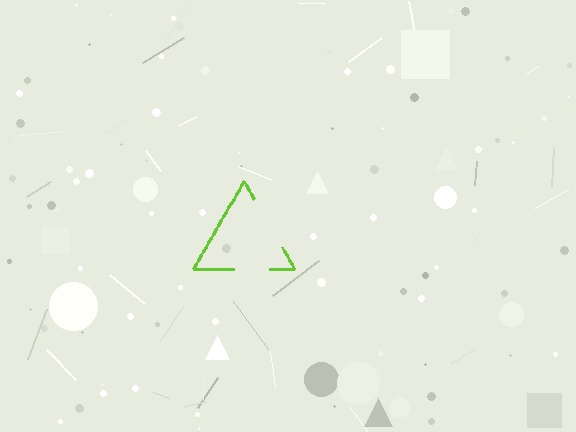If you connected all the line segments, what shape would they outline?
They would outline a triangle.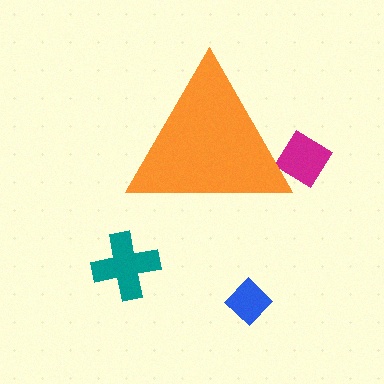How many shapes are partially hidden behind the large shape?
1 shape is partially hidden.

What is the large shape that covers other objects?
An orange triangle.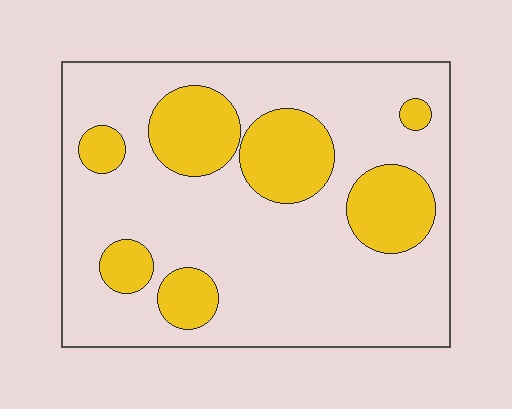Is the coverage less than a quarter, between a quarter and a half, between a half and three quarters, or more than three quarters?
Between a quarter and a half.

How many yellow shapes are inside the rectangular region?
7.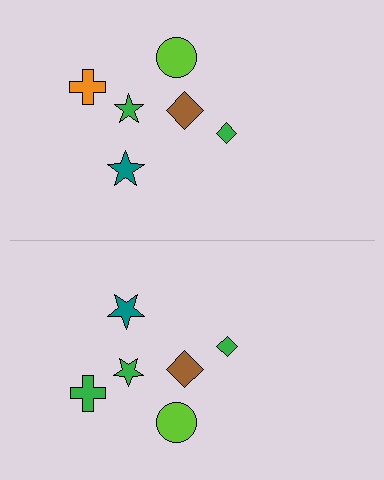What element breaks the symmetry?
The green cross on the bottom side breaks the symmetry — its mirror counterpart is orange.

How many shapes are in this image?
There are 12 shapes in this image.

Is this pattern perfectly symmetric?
No, the pattern is not perfectly symmetric. The green cross on the bottom side breaks the symmetry — its mirror counterpart is orange.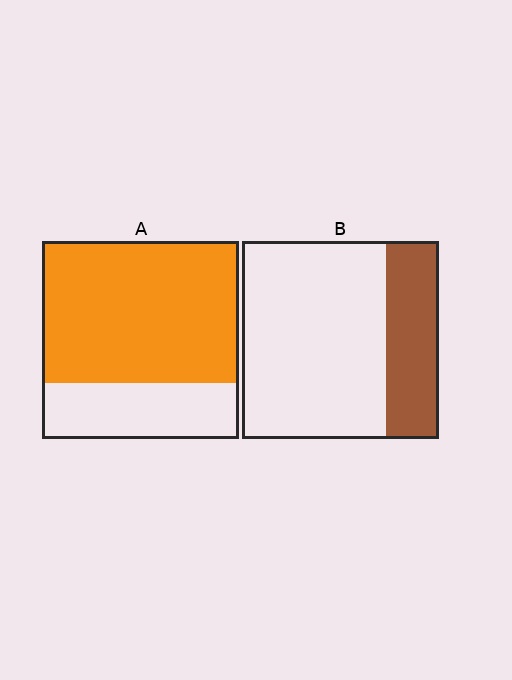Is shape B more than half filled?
No.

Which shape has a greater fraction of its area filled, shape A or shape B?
Shape A.